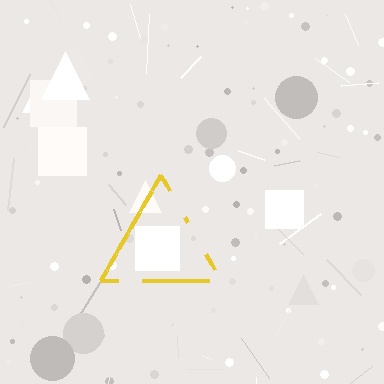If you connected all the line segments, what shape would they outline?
They would outline a triangle.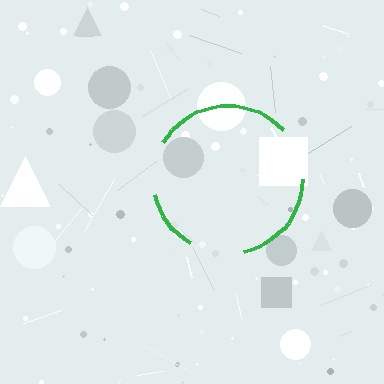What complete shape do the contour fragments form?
The contour fragments form a circle.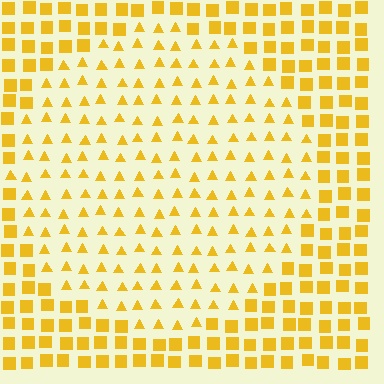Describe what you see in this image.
The image is filled with small yellow elements arranged in a uniform grid. A circle-shaped region contains triangles, while the surrounding area contains squares. The boundary is defined purely by the change in element shape.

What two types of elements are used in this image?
The image uses triangles inside the circle region and squares outside it.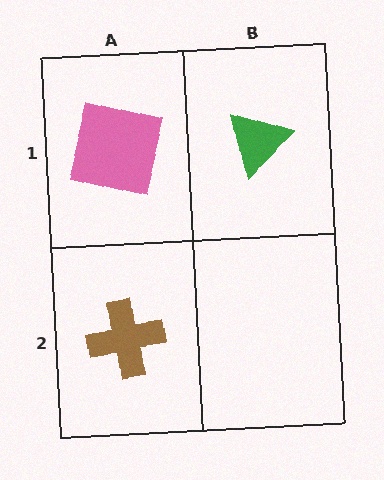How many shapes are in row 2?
1 shape.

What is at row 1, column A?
A pink square.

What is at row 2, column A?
A brown cross.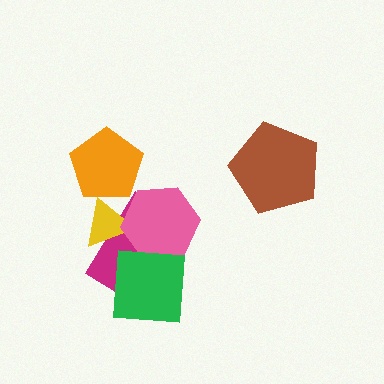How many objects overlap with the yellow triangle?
3 objects overlap with the yellow triangle.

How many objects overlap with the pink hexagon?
3 objects overlap with the pink hexagon.